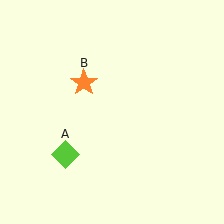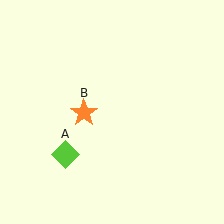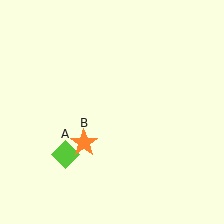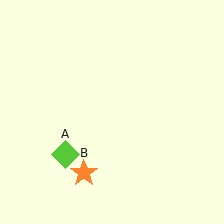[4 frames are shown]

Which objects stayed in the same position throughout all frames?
Lime diamond (object A) remained stationary.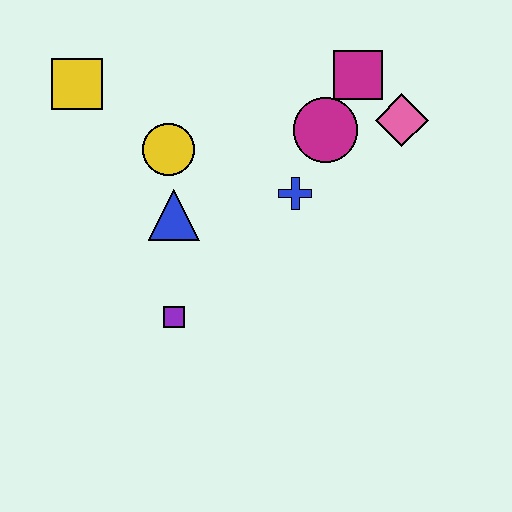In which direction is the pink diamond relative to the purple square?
The pink diamond is to the right of the purple square.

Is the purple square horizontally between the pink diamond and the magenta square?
No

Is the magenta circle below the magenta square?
Yes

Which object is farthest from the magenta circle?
The yellow square is farthest from the magenta circle.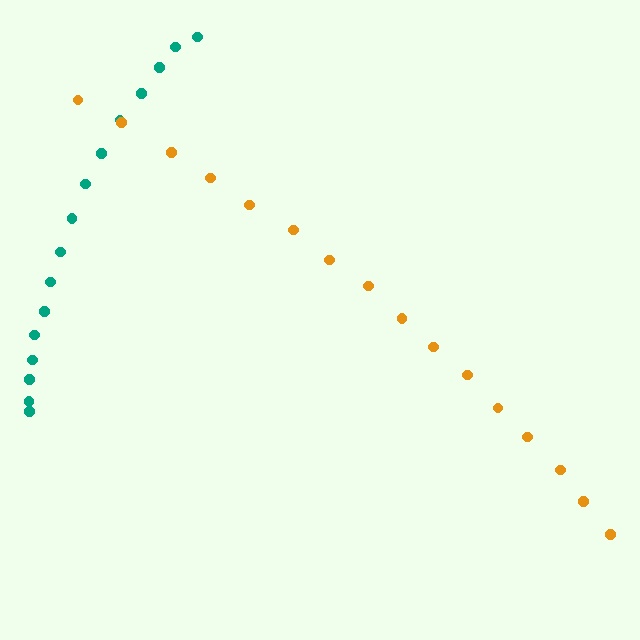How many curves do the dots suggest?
There are 2 distinct paths.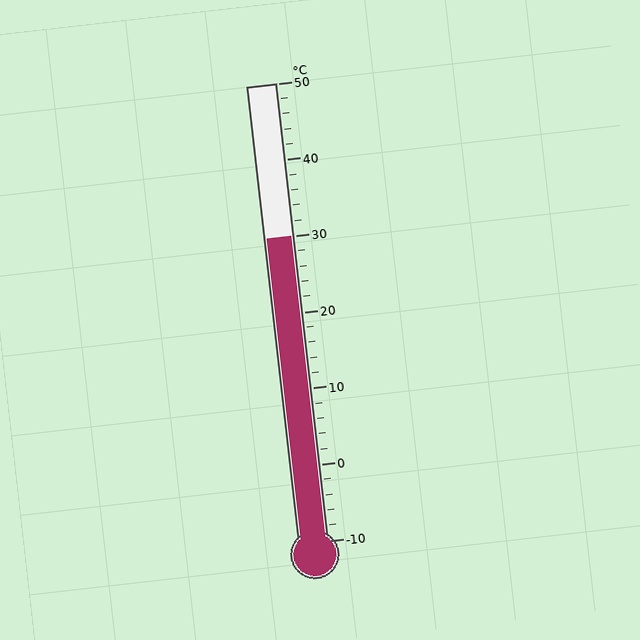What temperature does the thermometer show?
The thermometer shows approximately 30°C.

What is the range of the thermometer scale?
The thermometer scale ranges from -10°C to 50°C.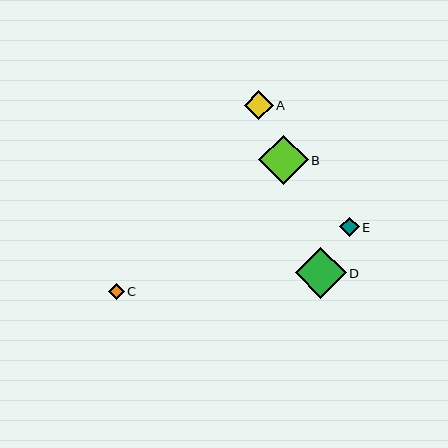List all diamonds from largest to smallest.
From largest to smallest: D, B, A, E, C.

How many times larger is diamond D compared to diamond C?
Diamond D is approximately 3.2 times the size of diamond C.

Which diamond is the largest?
Diamond D is the largest with a size of approximately 51 pixels.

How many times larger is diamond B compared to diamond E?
Diamond B is approximately 2.5 times the size of diamond E.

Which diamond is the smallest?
Diamond C is the smallest with a size of approximately 16 pixels.